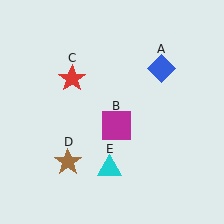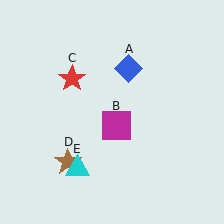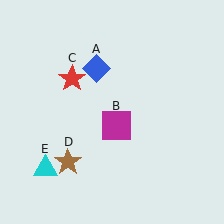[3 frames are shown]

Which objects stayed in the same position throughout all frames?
Magenta square (object B) and red star (object C) and brown star (object D) remained stationary.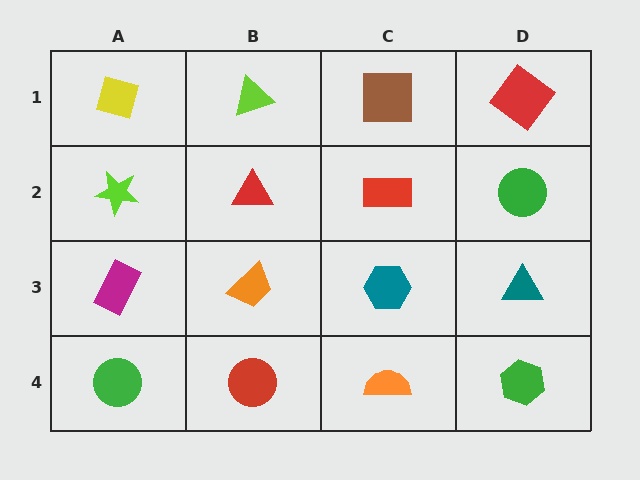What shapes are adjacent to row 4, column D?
A teal triangle (row 3, column D), an orange semicircle (row 4, column C).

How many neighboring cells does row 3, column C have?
4.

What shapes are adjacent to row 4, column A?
A magenta rectangle (row 3, column A), a red circle (row 4, column B).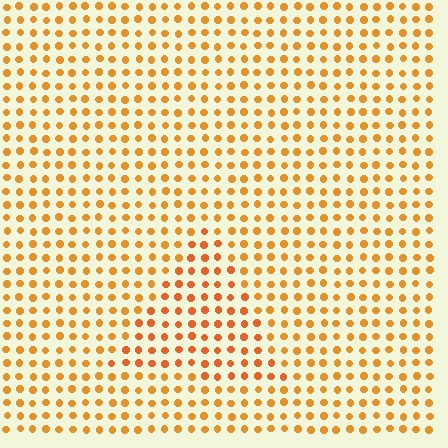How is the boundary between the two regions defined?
The boundary is defined purely by a slight shift in hue (about 16 degrees). Spacing, size, and orientation are identical on both sides.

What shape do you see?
I see a triangle.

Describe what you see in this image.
The image is filled with small orange elements in a uniform arrangement. A triangle-shaped region is visible where the elements are tinted to a slightly different hue, forming a subtle color boundary.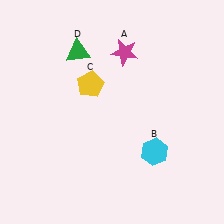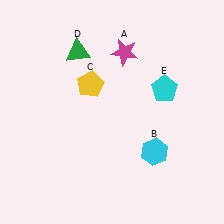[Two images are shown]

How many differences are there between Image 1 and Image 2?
There is 1 difference between the two images.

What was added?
A cyan pentagon (E) was added in Image 2.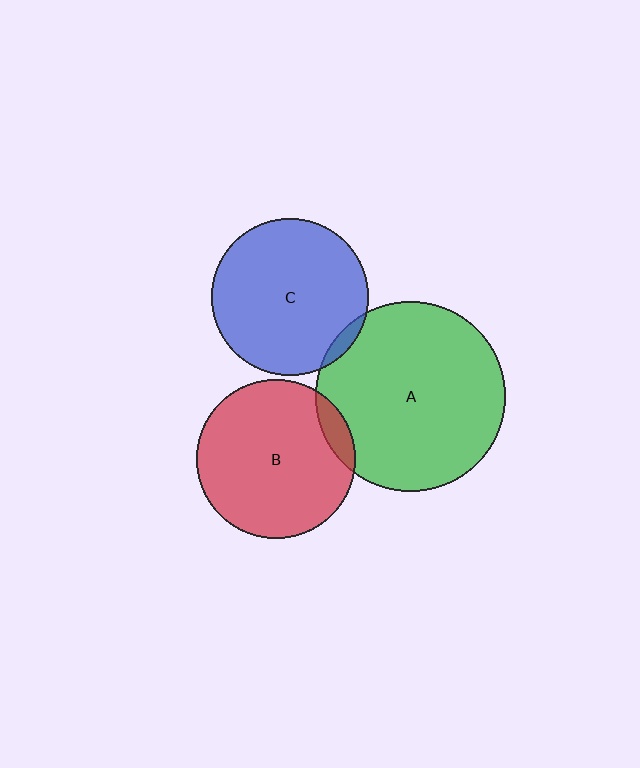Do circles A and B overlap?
Yes.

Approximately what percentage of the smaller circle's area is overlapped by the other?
Approximately 10%.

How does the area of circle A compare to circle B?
Approximately 1.4 times.